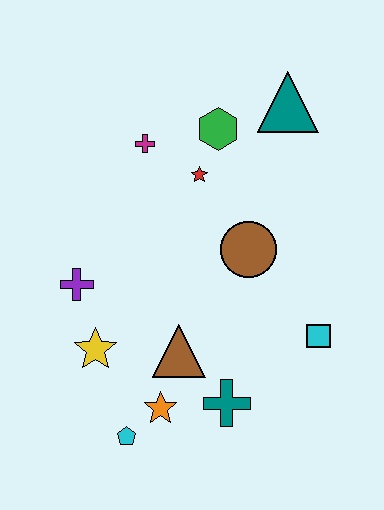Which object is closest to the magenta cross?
The red star is closest to the magenta cross.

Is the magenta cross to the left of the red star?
Yes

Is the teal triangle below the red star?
No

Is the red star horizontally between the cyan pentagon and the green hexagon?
Yes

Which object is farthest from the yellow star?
The teal triangle is farthest from the yellow star.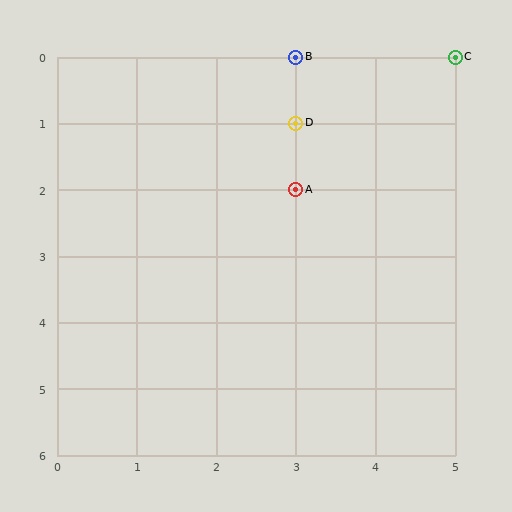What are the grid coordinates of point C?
Point C is at grid coordinates (5, 0).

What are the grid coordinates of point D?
Point D is at grid coordinates (3, 1).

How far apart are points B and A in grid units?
Points B and A are 2 rows apart.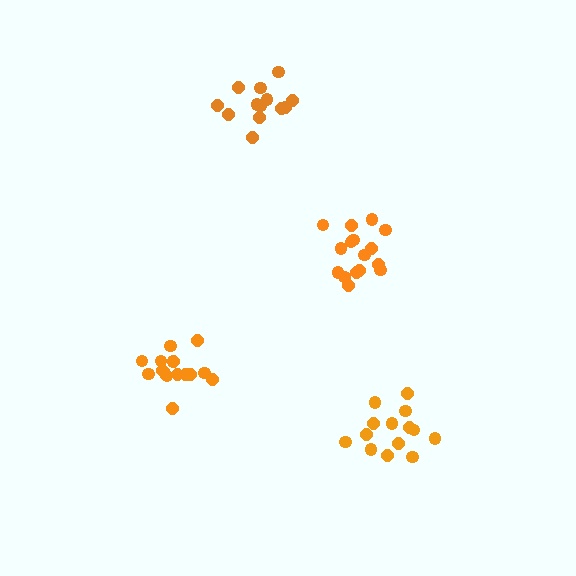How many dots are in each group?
Group 1: 16 dots, Group 2: 16 dots, Group 3: 14 dots, Group 4: 13 dots (59 total).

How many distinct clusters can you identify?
There are 4 distinct clusters.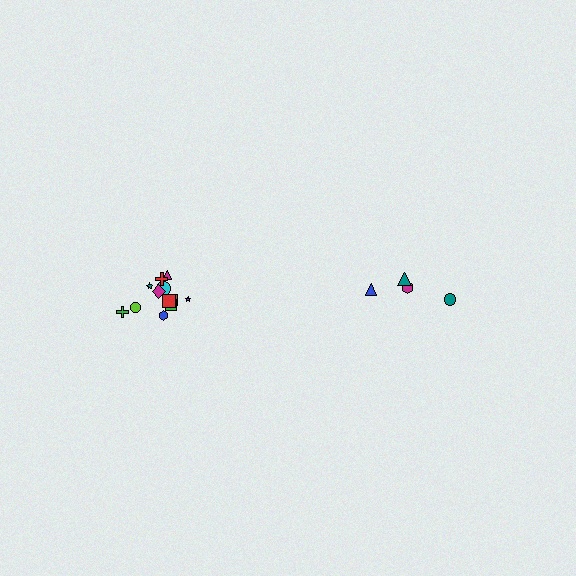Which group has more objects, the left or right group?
The left group.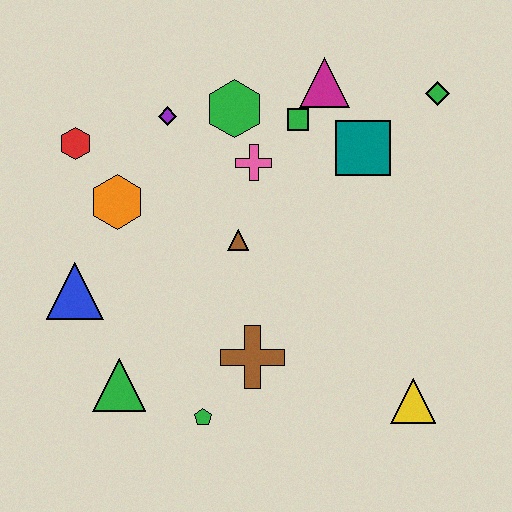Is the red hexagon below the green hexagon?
Yes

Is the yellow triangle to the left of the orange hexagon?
No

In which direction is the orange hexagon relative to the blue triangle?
The orange hexagon is above the blue triangle.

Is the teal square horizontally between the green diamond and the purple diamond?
Yes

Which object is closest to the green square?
The magenta triangle is closest to the green square.